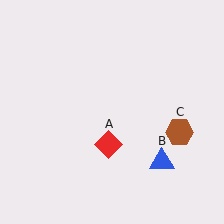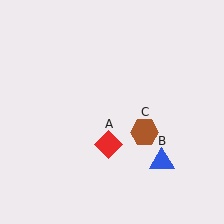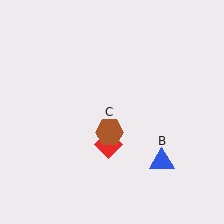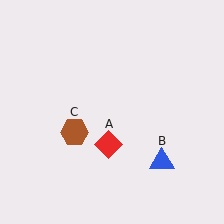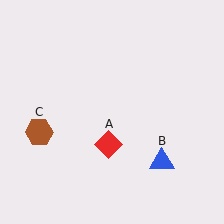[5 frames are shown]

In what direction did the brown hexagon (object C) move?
The brown hexagon (object C) moved left.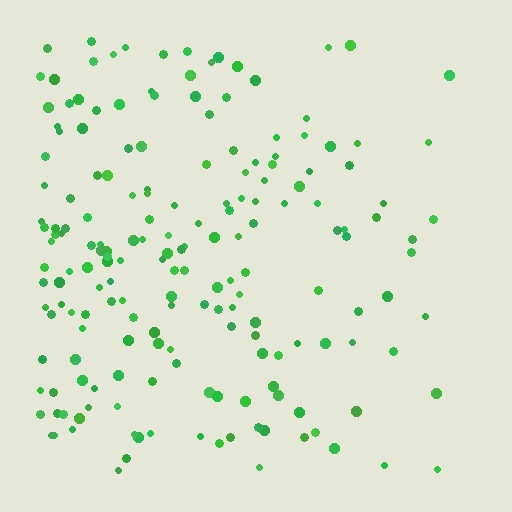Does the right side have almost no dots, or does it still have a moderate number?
Still a moderate number, just noticeably fewer than the left.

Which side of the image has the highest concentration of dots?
The left.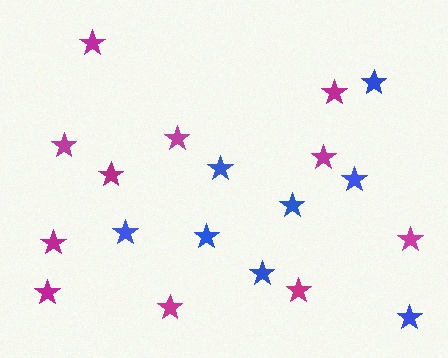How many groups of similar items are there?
There are 2 groups: one group of blue stars (8) and one group of magenta stars (11).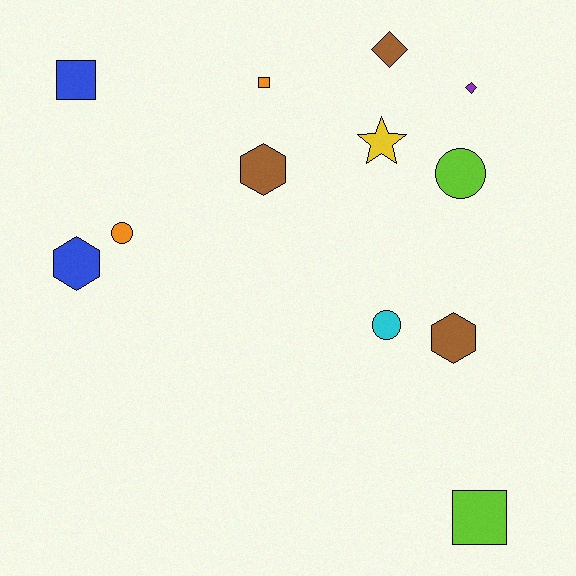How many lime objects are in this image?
There are 2 lime objects.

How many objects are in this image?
There are 12 objects.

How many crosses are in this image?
There are no crosses.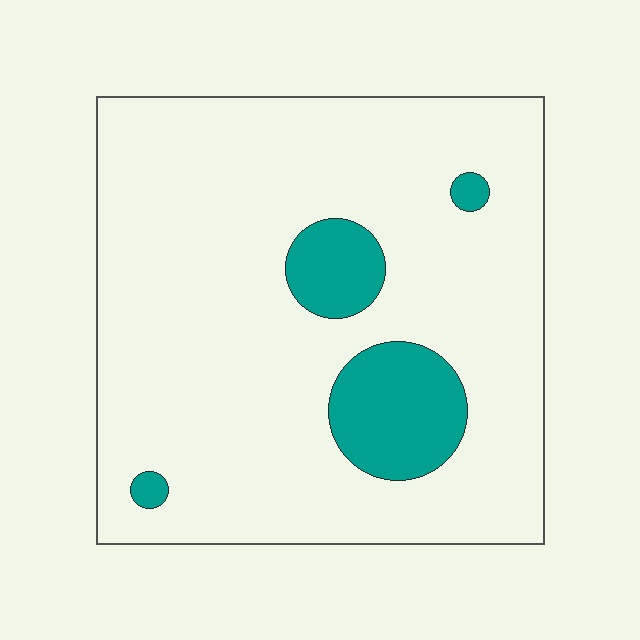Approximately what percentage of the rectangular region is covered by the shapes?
Approximately 15%.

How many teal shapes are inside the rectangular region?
4.